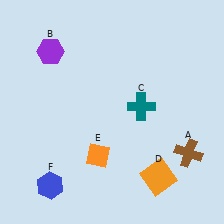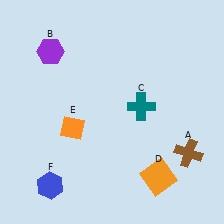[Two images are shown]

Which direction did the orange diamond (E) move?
The orange diamond (E) moved up.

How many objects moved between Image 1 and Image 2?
1 object moved between the two images.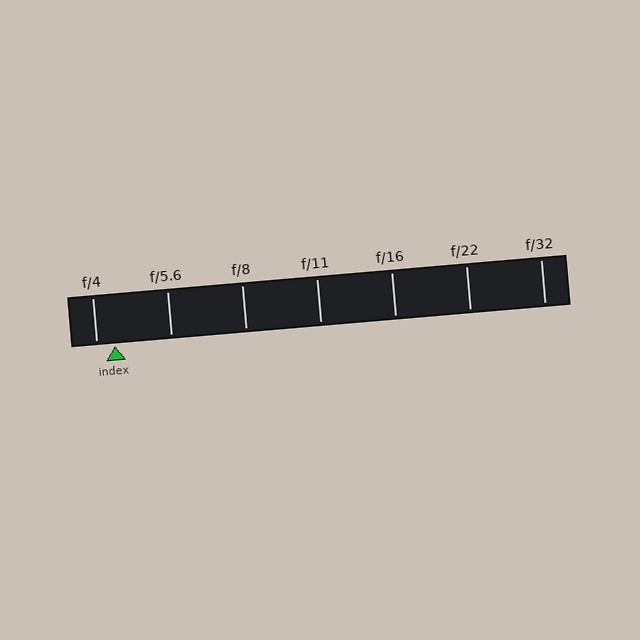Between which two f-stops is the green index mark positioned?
The index mark is between f/4 and f/5.6.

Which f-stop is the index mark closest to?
The index mark is closest to f/4.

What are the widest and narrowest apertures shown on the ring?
The widest aperture shown is f/4 and the narrowest is f/32.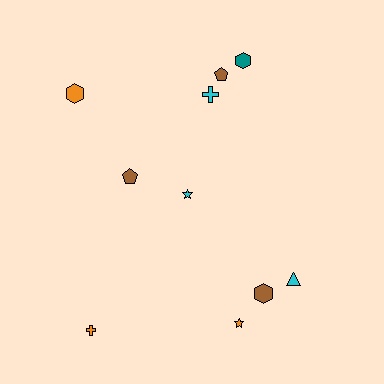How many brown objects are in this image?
There are 3 brown objects.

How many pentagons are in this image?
There are 2 pentagons.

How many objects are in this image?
There are 10 objects.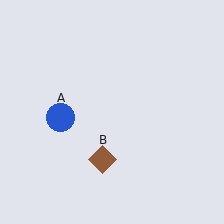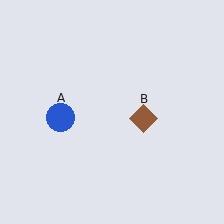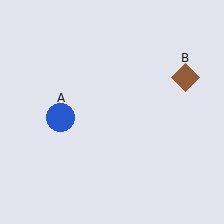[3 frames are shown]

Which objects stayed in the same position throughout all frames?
Blue circle (object A) remained stationary.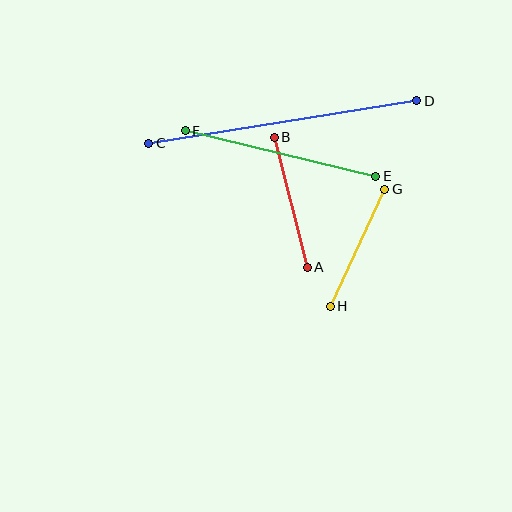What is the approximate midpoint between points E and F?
The midpoint is at approximately (280, 153) pixels.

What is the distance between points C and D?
The distance is approximately 271 pixels.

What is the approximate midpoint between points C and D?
The midpoint is at approximately (283, 122) pixels.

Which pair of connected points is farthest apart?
Points C and D are farthest apart.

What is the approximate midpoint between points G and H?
The midpoint is at approximately (357, 248) pixels.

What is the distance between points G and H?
The distance is approximately 129 pixels.